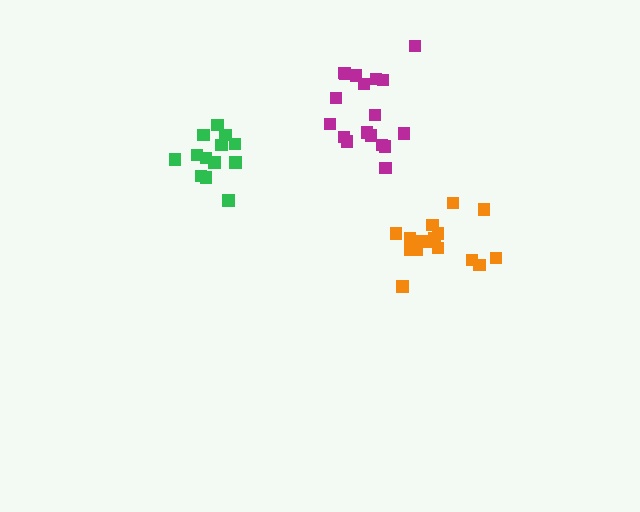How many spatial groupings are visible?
There are 3 spatial groupings.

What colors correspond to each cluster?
The clusters are colored: orange, green, magenta.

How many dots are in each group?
Group 1: 16 dots, Group 2: 13 dots, Group 3: 18 dots (47 total).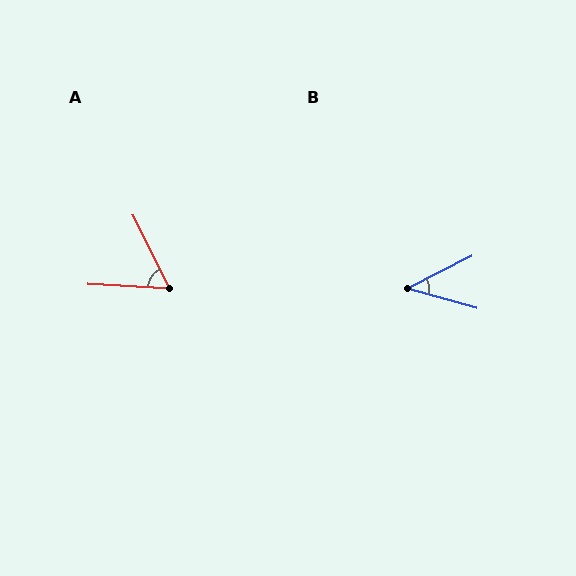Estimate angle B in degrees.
Approximately 42 degrees.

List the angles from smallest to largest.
B (42°), A (60°).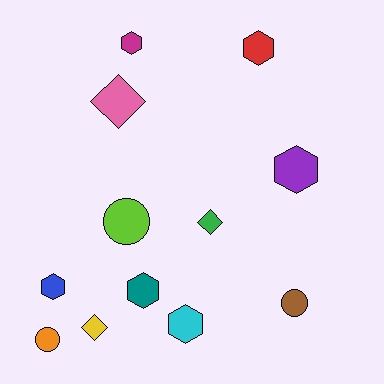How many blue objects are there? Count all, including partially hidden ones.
There is 1 blue object.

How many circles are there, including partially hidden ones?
There are 3 circles.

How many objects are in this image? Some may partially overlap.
There are 12 objects.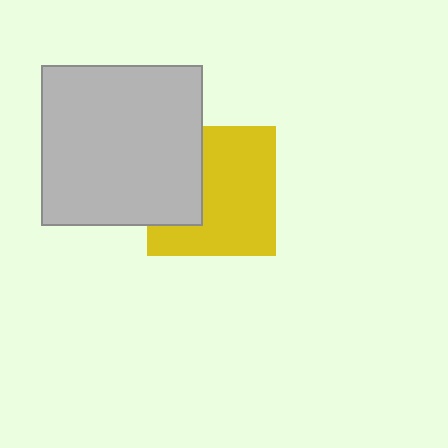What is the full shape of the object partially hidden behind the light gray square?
The partially hidden object is a yellow square.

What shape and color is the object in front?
The object in front is a light gray square.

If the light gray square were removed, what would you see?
You would see the complete yellow square.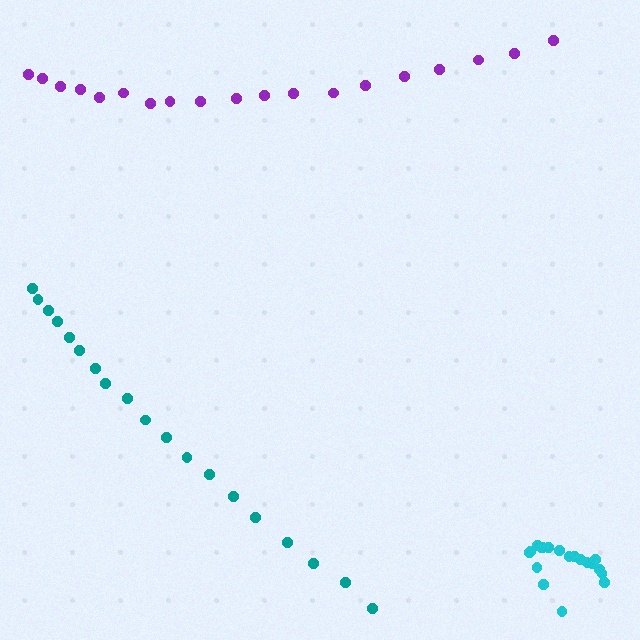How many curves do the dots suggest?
There are 3 distinct paths.